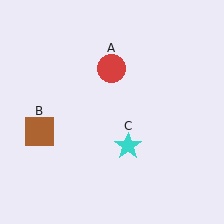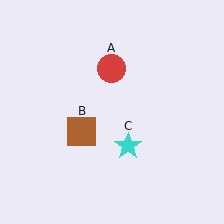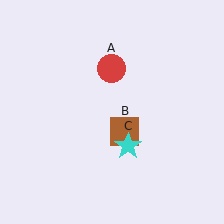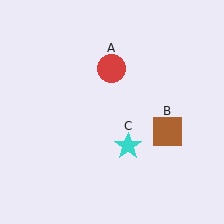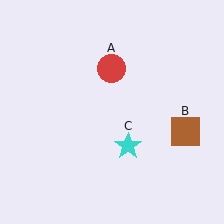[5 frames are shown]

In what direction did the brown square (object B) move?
The brown square (object B) moved right.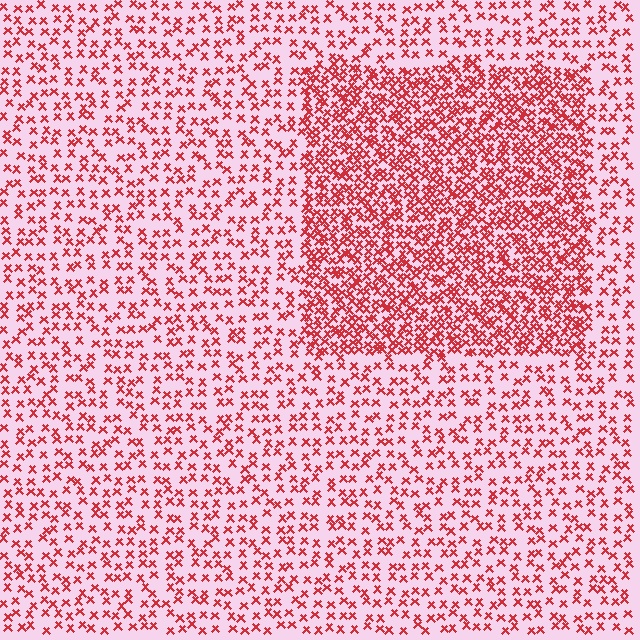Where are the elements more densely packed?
The elements are more densely packed inside the rectangle boundary.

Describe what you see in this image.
The image contains small red elements arranged at two different densities. A rectangle-shaped region is visible where the elements are more densely packed than the surrounding area.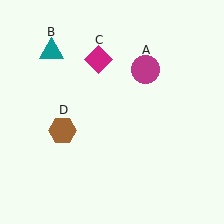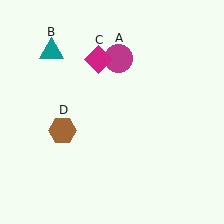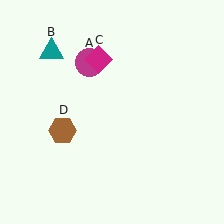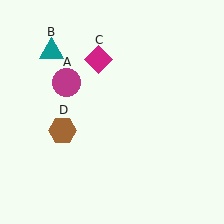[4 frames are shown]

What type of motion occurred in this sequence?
The magenta circle (object A) rotated counterclockwise around the center of the scene.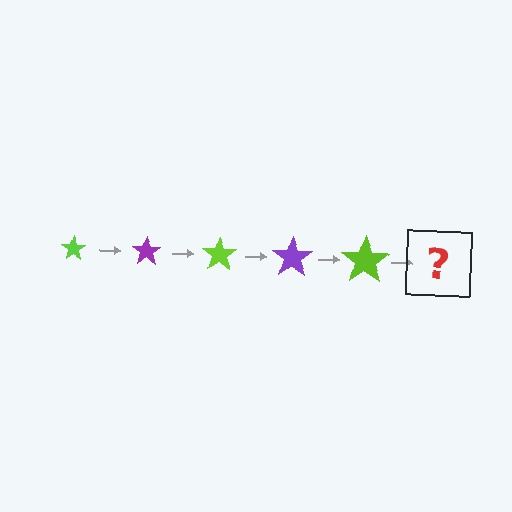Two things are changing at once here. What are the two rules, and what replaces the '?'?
The two rules are that the star grows larger each step and the color cycles through lime and purple. The '?' should be a purple star, larger than the previous one.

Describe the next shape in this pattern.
It should be a purple star, larger than the previous one.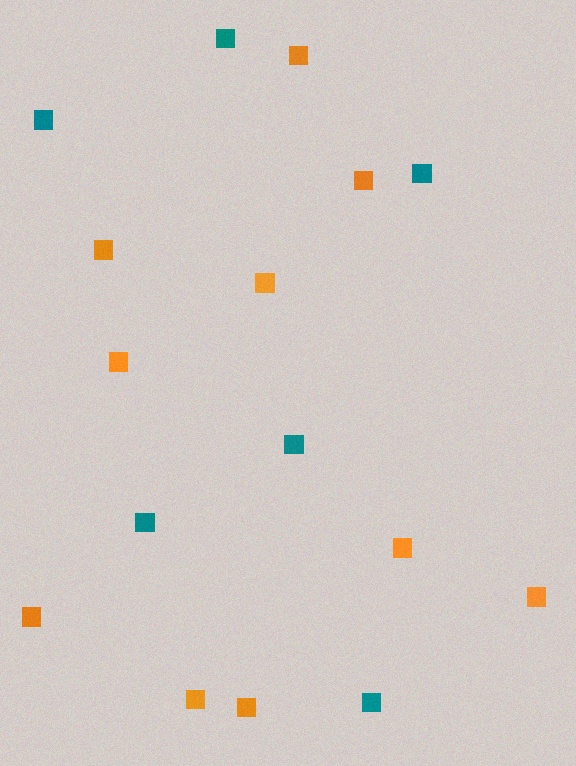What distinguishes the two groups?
There are 2 groups: one group of teal squares (6) and one group of orange squares (10).